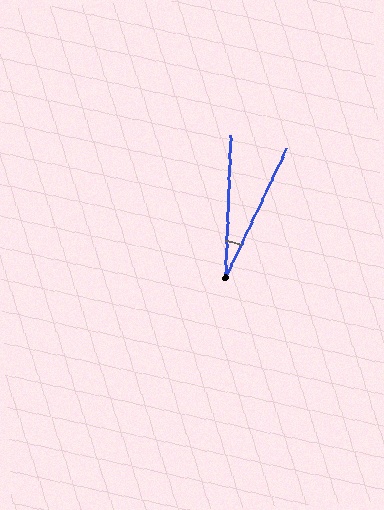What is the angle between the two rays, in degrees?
Approximately 23 degrees.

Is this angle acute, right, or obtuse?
It is acute.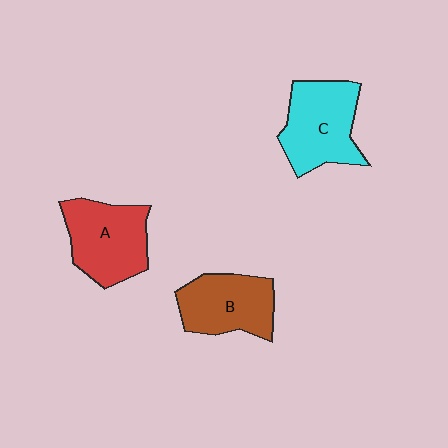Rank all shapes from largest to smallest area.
From largest to smallest: C (cyan), A (red), B (brown).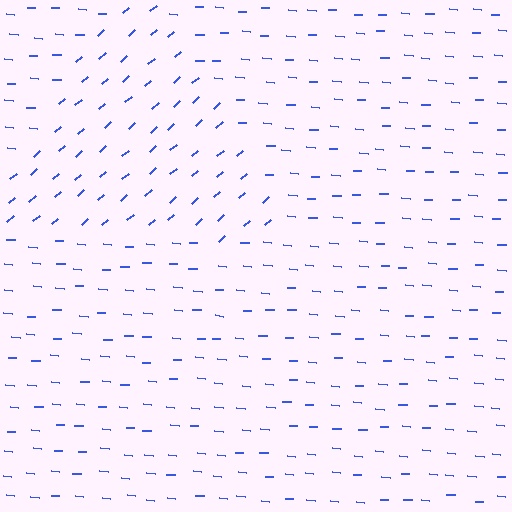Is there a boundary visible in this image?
Yes, there is a texture boundary formed by a change in line orientation.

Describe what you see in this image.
The image is filled with small blue line segments. A triangle region in the image has lines oriented differently from the surrounding lines, creating a visible texture boundary.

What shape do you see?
I see a triangle.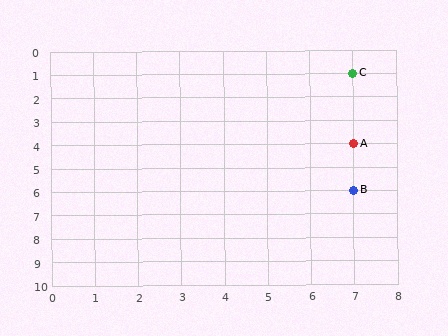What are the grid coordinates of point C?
Point C is at grid coordinates (7, 1).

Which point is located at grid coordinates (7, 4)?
Point A is at (7, 4).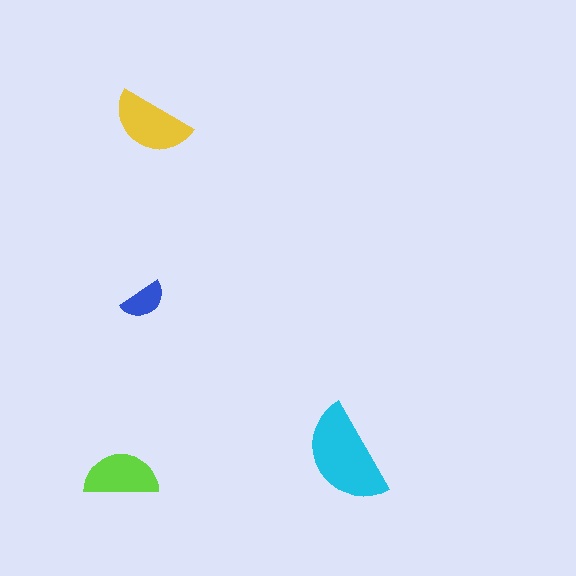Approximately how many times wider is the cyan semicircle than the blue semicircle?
About 2 times wider.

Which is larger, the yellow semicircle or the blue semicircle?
The yellow one.